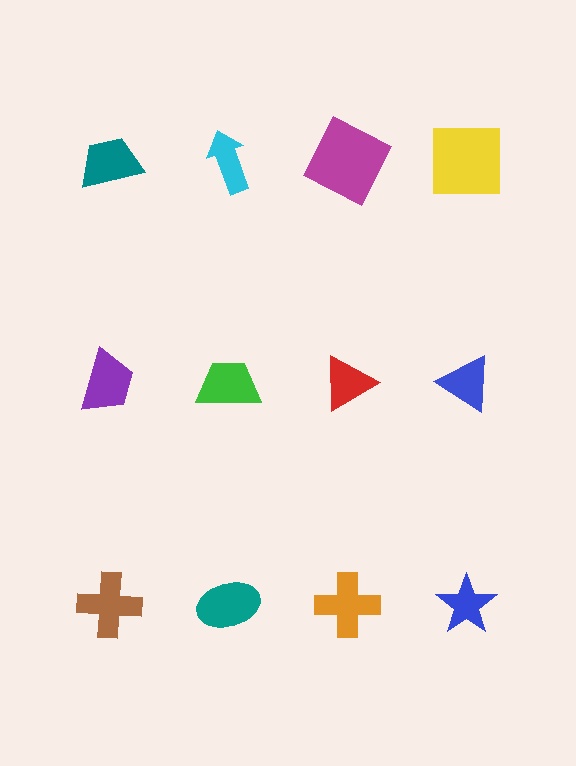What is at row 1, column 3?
A magenta square.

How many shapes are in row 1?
4 shapes.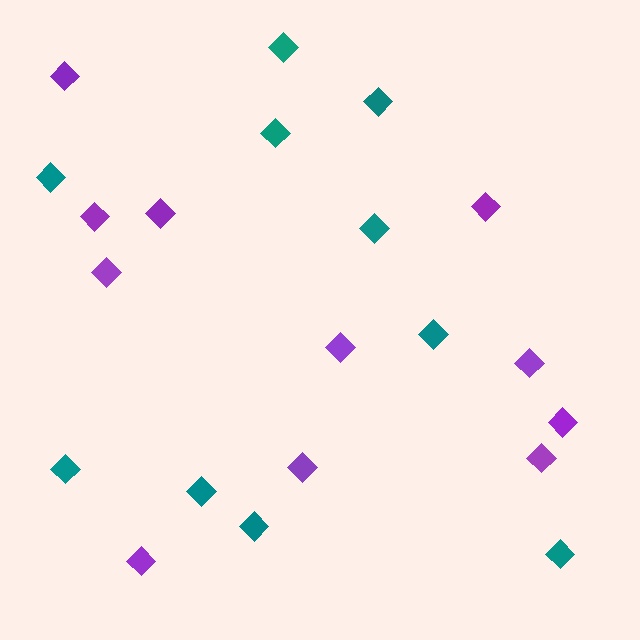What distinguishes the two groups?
There are 2 groups: one group of teal diamonds (10) and one group of purple diamonds (11).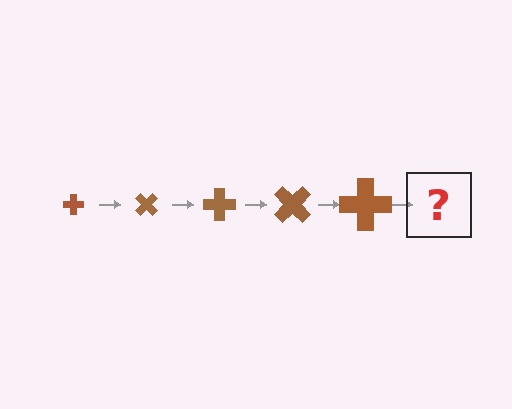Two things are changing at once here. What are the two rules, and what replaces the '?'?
The two rules are that the cross grows larger each step and it rotates 45 degrees each step. The '?' should be a cross, larger than the previous one and rotated 225 degrees from the start.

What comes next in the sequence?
The next element should be a cross, larger than the previous one and rotated 225 degrees from the start.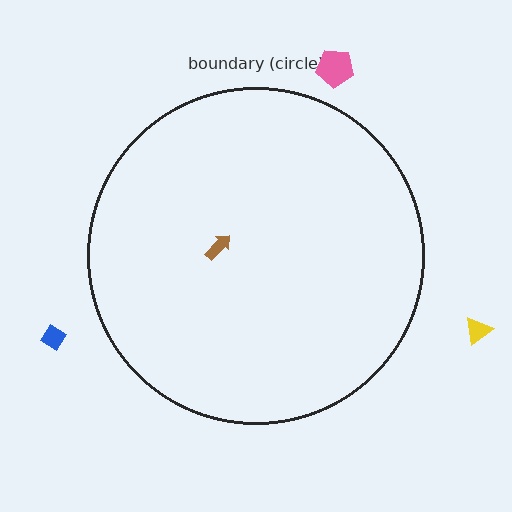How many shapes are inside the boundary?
1 inside, 3 outside.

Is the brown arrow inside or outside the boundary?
Inside.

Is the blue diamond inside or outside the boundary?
Outside.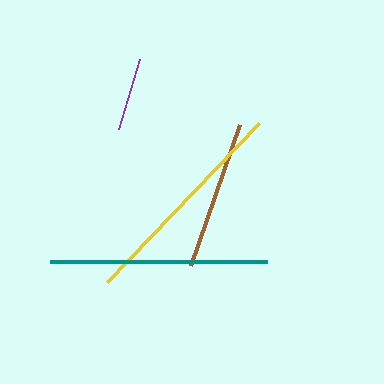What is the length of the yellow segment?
The yellow segment is approximately 220 pixels long.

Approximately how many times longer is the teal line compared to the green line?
The teal line is approximately 3.0 times the length of the green line.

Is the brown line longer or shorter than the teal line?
The teal line is longer than the brown line.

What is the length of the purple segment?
The purple segment is approximately 73 pixels long.